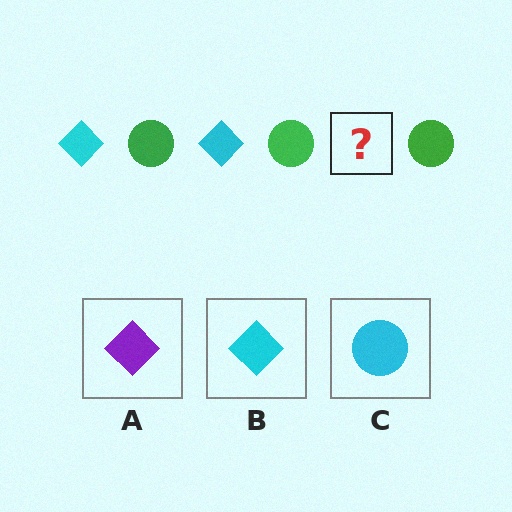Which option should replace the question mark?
Option B.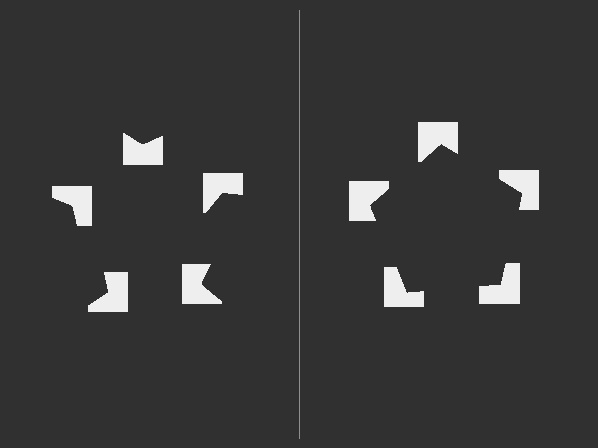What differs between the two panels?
The notched squares are positioned identically on both sides; only the wedge orientations differ. On the right they align to a pentagon; on the left they are misaligned.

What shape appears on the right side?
An illusory pentagon.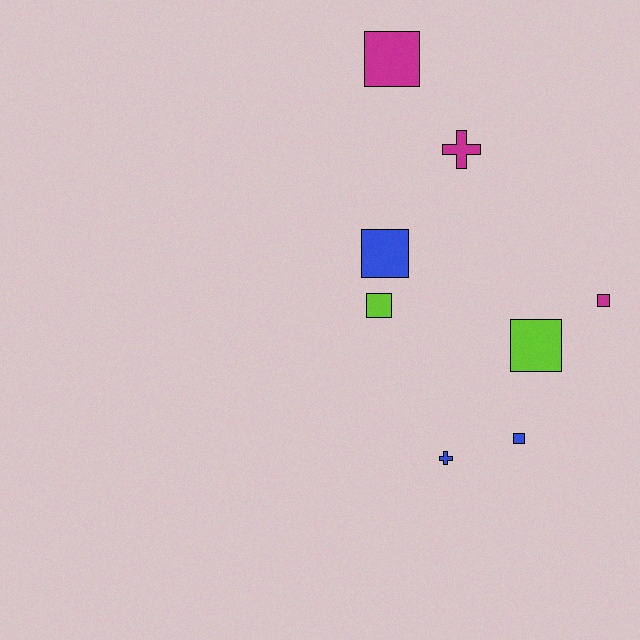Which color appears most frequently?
Blue, with 3 objects.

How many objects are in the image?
There are 8 objects.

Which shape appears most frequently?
Square, with 6 objects.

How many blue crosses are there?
There is 1 blue cross.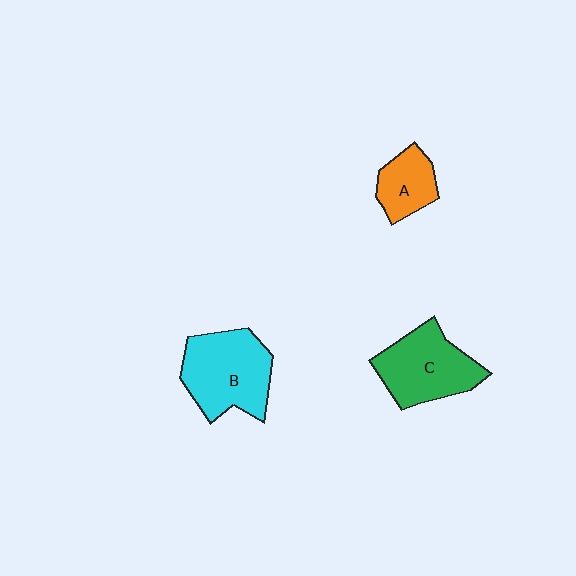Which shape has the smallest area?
Shape A (orange).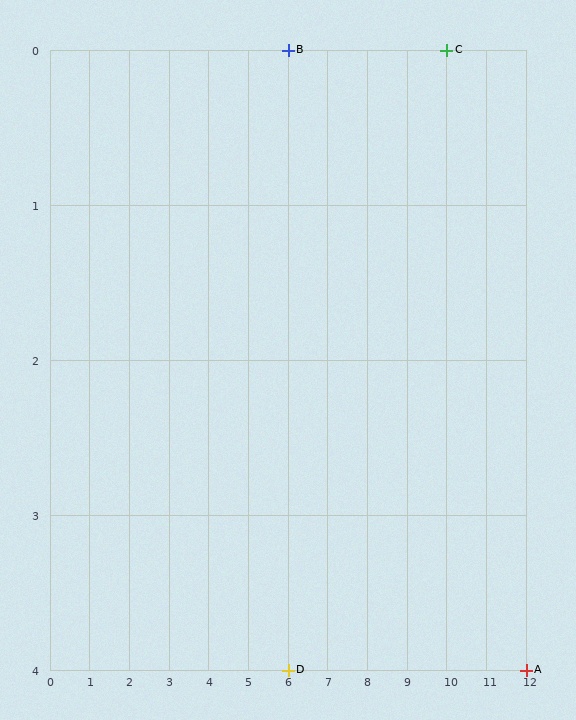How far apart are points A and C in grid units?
Points A and C are 2 columns and 4 rows apart (about 4.5 grid units diagonally).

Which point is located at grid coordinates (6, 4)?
Point D is at (6, 4).